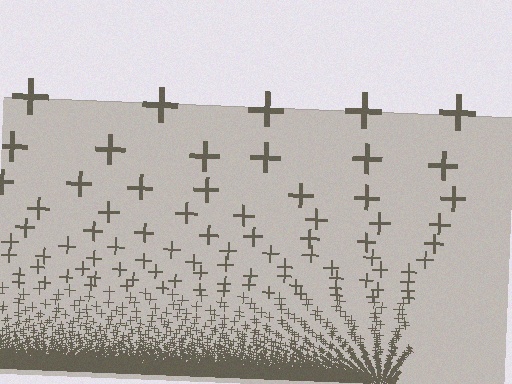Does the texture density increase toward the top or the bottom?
Density increases toward the bottom.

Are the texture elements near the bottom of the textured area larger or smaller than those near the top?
Smaller. The gradient is inverted — elements near the bottom are smaller and denser.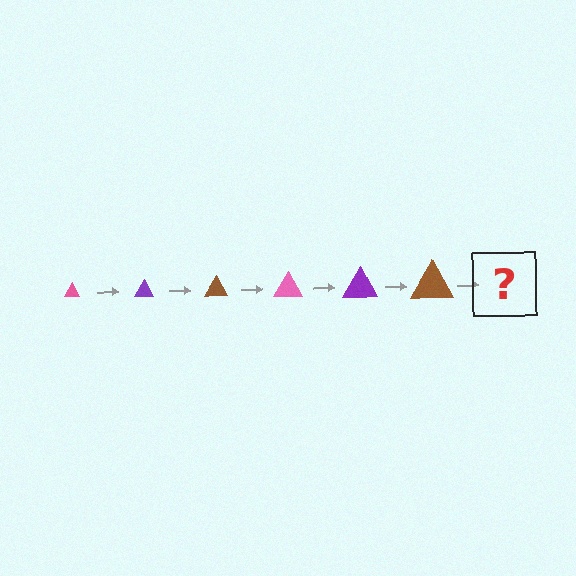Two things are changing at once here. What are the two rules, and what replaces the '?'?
The two rules are that the triangle grows larger each step and the color cycles through pink, purple, and brown. The '?' should be a pink triangle, larger than the previous one.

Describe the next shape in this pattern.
It should be a pink triangle, larger than the previous one.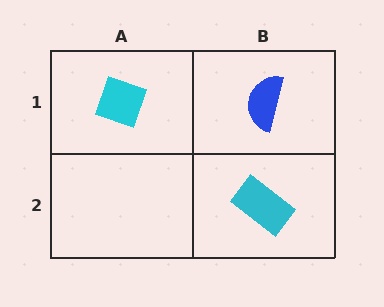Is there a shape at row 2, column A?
No, that cell is empty.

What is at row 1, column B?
A blue semicircle.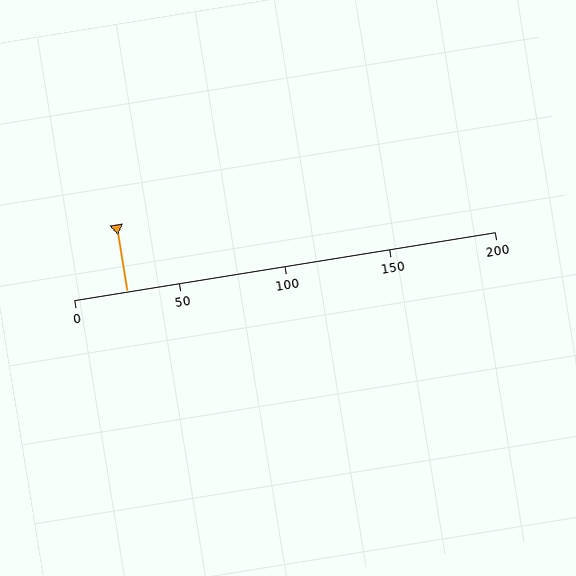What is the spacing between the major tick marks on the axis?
The major ticks are spaced 50 apart.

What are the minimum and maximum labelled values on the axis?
The axis runs from 0 to 200.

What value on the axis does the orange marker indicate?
The marker indicates approximately 25.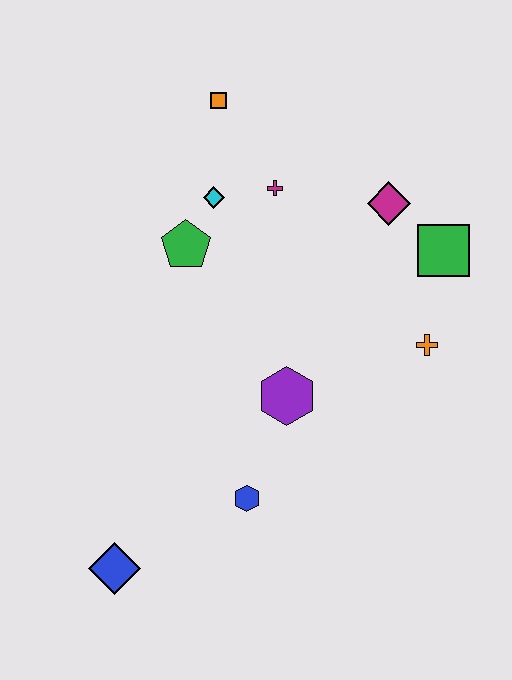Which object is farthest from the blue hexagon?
The orange square is farthest from the blue hexagon.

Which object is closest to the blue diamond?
The blue hexagon is closest to the blue diamond.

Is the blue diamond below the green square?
Yes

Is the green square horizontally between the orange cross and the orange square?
No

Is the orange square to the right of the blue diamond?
Yes